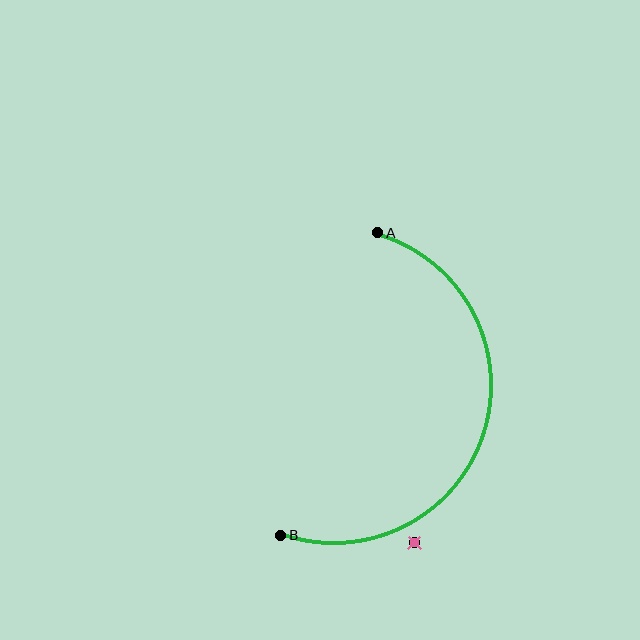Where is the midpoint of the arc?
The arc midpoint is the point on the curve farthest from the straight line joining A and B. It sits to the right of that line.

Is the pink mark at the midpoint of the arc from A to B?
No — the pink mark does not lie on the arc at all. It sits slightly outside the curve.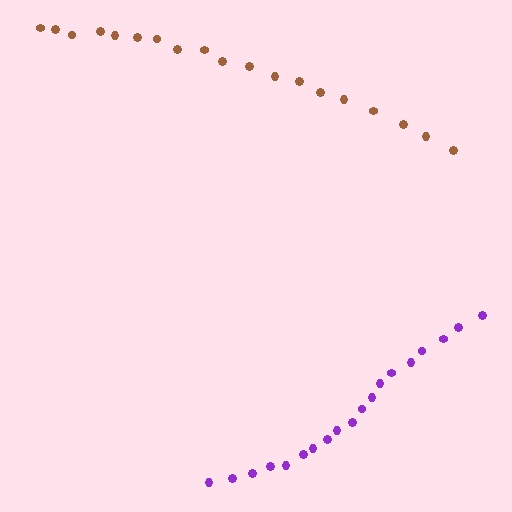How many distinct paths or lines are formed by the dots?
There are 2 distinct paths.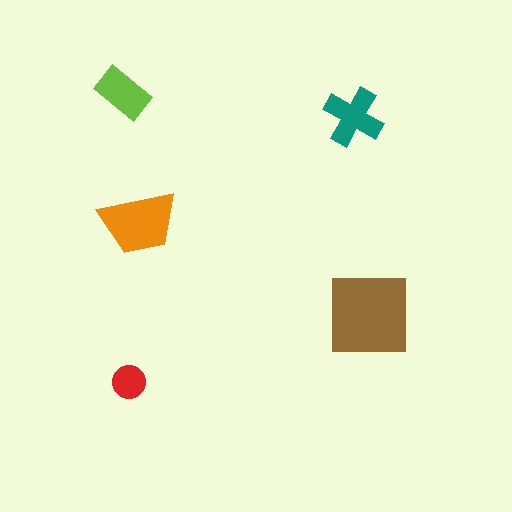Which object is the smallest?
The red circle.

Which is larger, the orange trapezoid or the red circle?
The orange trapezoid.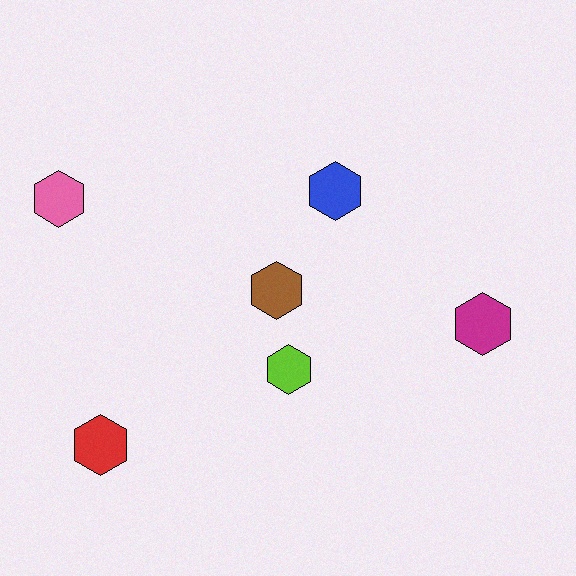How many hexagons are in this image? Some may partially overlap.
There are 6 hexagons.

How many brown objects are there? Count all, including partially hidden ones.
There is 1 brown object.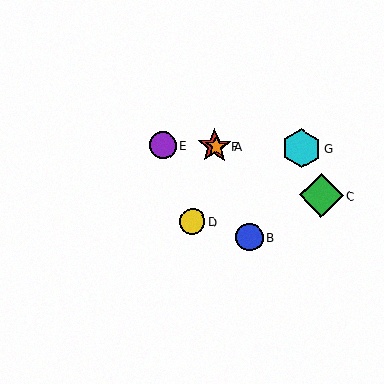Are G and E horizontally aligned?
Yes, both are at y≈148.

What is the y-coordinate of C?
Object C is at y≈195.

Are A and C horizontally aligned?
No, A is at y≈146 and C is at y≈195.